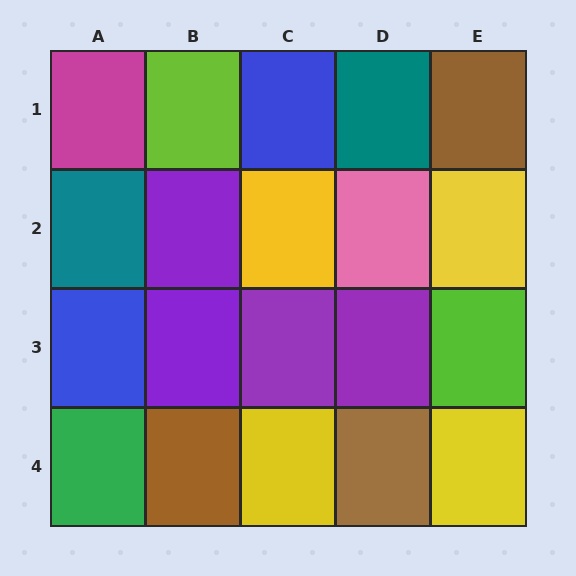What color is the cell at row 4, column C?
Yellow.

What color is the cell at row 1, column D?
Teal.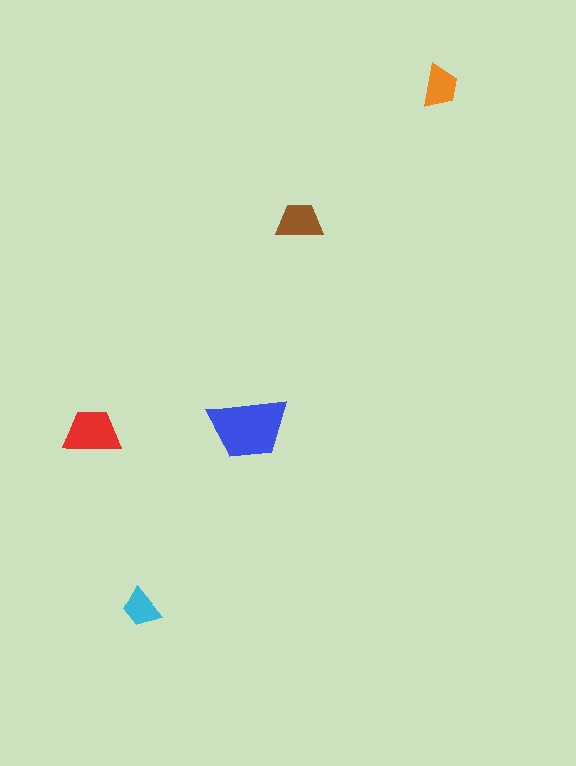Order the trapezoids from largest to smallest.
the blue one, the red one, the brown one, the orange one, the cyan one.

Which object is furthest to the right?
The orange trapezoid is rightmost.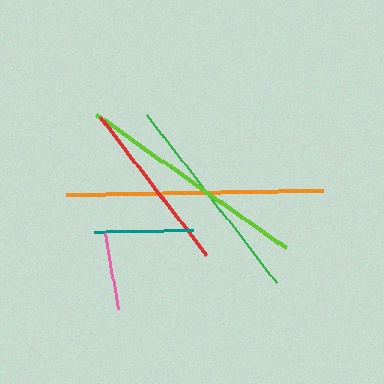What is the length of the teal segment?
The teal segment is approximately 99 pixels long.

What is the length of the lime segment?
The lime segment is approximately 233 pixels long.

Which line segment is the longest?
The orange line is the longest at approximately 256 pixels.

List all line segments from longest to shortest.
From longest to shortest: orange, lime, green, red, teal, pink.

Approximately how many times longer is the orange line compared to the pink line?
The orange line is approximately 3.3 times the length of the pink line.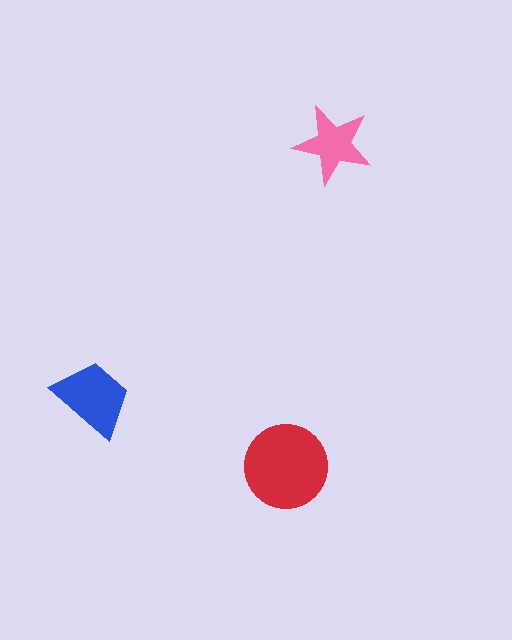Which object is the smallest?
The pink star.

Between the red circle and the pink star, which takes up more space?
The red circle.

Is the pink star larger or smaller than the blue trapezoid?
Smaller.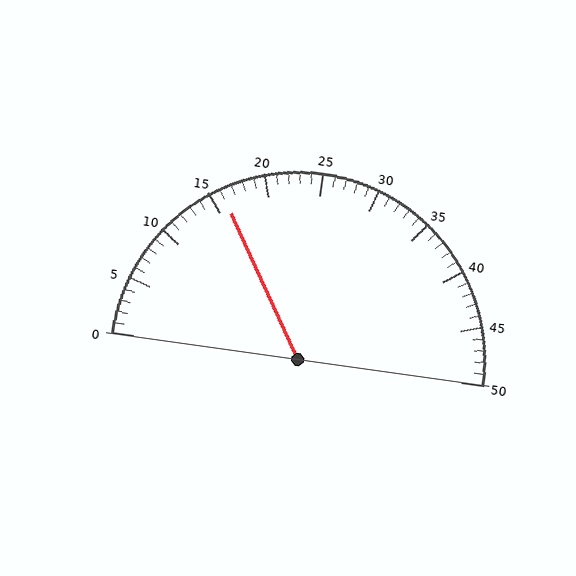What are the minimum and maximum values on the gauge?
The gauge ranges from 0 to 50.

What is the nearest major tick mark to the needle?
The nearest major tick mark is 15.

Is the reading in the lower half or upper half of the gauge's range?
The reading is in the lower half of the range (0 to 50).